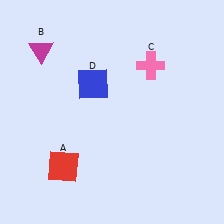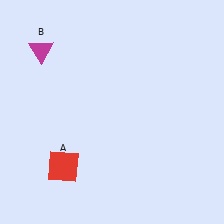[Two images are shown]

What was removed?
The pink cross (C), the blue square (D) were removed in Image 2.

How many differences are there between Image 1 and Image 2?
There are 2 differences between the two images.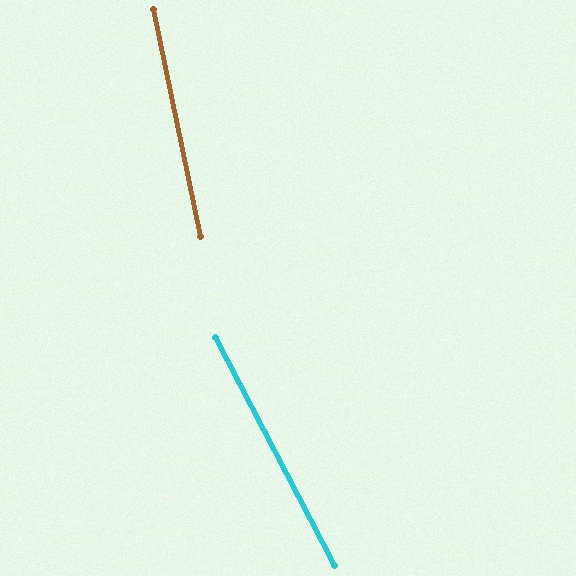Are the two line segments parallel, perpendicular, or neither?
Neither parallel nor perpendicular — they differ by about 16°.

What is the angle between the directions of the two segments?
Approximately 16 degrees.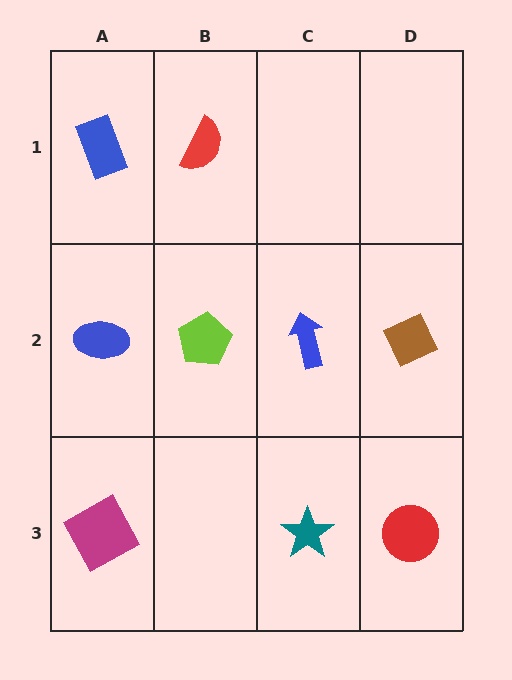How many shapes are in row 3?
3 shapes.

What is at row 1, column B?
A red semicircle.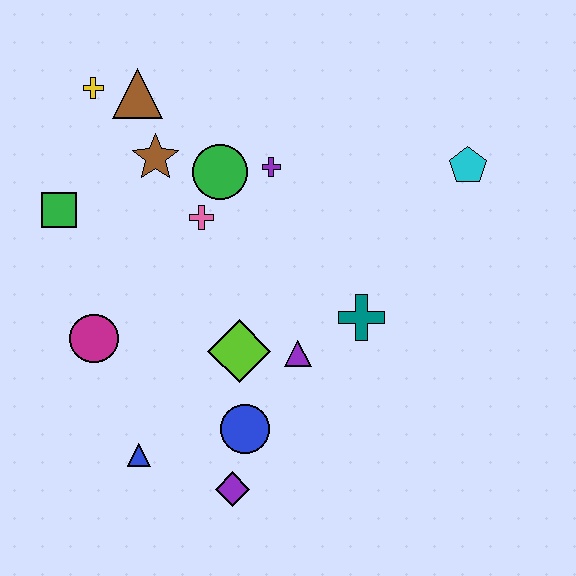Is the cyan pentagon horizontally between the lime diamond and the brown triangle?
No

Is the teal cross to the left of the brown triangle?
No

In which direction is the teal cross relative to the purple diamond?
The teal cross is above the purple diamond.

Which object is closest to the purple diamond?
The blue circle is closest to the purple diamond.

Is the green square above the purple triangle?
Yes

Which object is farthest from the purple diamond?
The yellow cross is farthest from the purple diamond.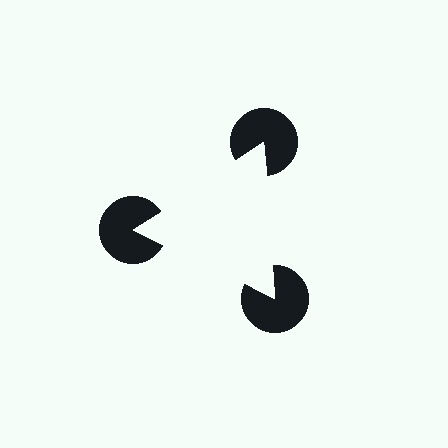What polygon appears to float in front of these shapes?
An illusory triangle — its edges are inferred from the aligned wedge cuts in the pac-man discs, not physically drawn.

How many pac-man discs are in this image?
There are 3 — one at each vertex of the illusory triangle.